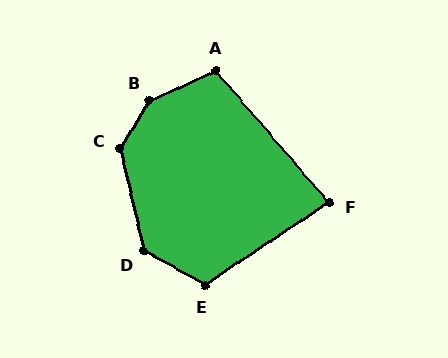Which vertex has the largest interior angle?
B, at approximately 145 degrees.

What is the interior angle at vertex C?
Approximately 136 degrees (obtuse).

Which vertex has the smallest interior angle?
F, at approximately 83 degrees.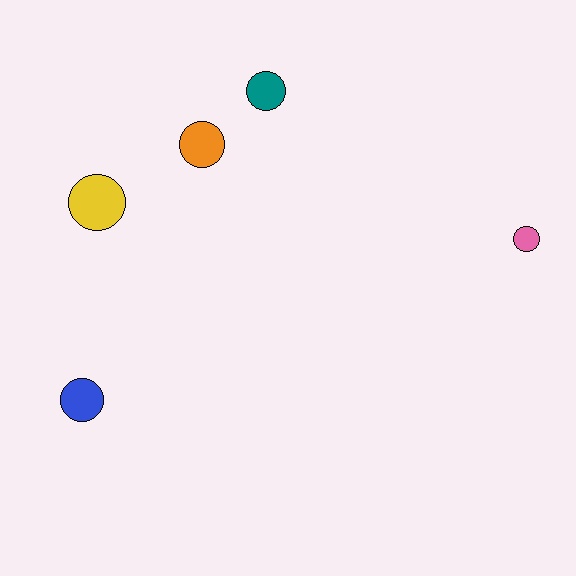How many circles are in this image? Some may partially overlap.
There are 5 circles.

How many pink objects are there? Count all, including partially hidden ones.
There is 1 pink object.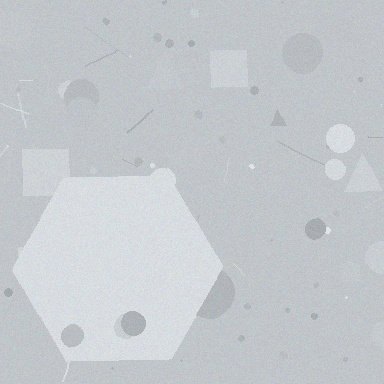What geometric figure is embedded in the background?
A hexagon is embedded in the background.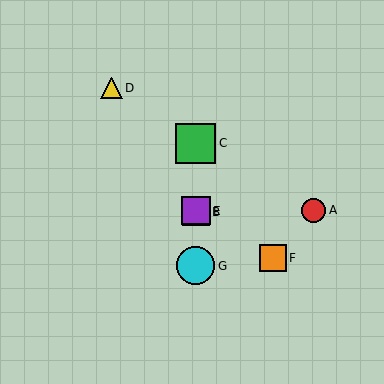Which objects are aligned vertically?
Objects B, C, E, G are aligned vertically.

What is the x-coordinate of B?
Object B is at x≈196.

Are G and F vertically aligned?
No, G is at x≈196 and F is at x≈273.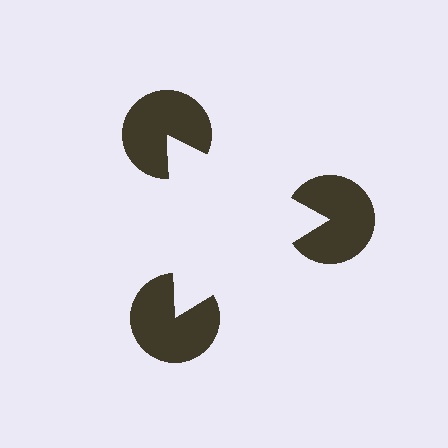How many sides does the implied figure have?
3 sides.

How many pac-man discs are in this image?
There are 3 — one at each vertex of the illusory triangle.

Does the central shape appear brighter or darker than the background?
It typically appears slightly brighter than the background, even though no actual brightness change is drawn.